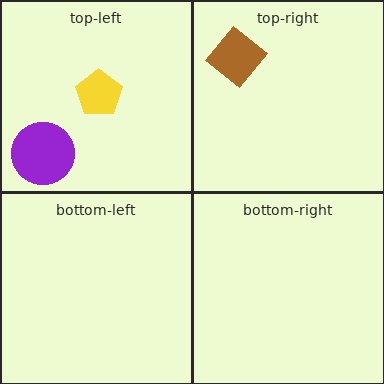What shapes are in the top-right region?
The brown diamond.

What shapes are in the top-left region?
The purple circle, the yellow pentagon.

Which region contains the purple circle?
The top-left region.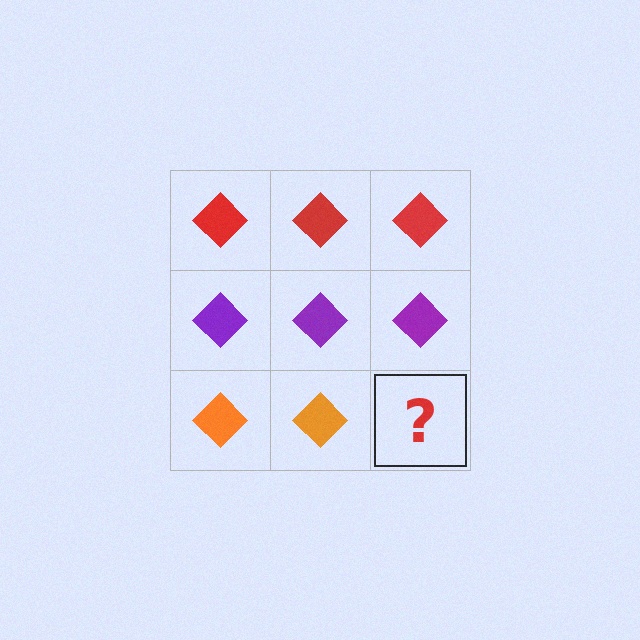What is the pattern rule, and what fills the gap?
The rule is that each row has a consistent color. The gap should be filled with an orange diamond.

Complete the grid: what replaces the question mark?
The question mark should be replaced with an orange diamond.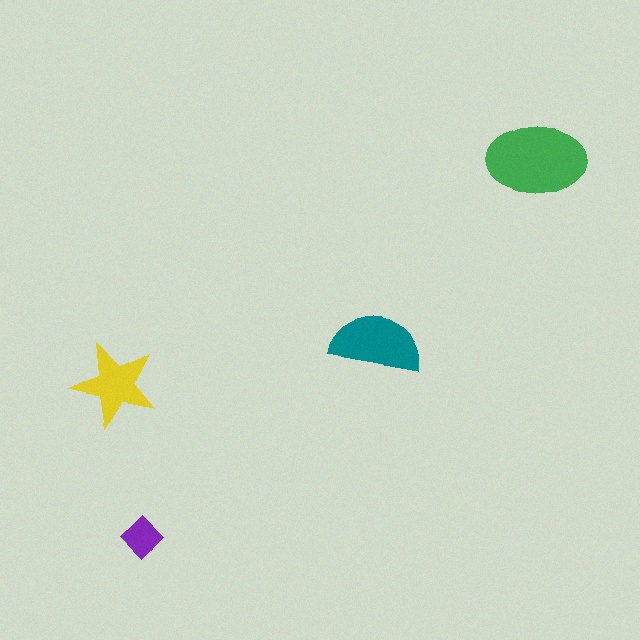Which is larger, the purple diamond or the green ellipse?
The green ellipse.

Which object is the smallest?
The purple diamond.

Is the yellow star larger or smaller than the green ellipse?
Smaller.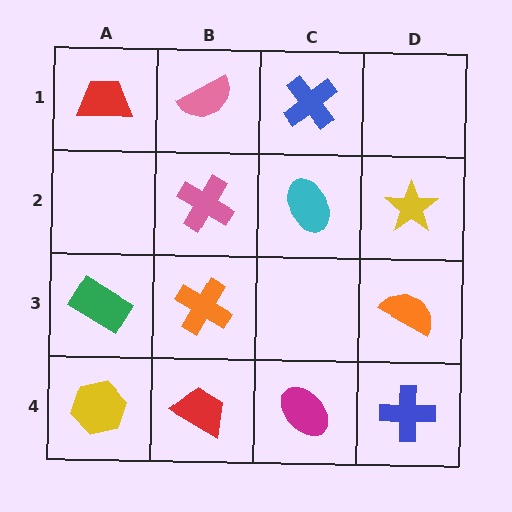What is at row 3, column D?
An orange semicircle.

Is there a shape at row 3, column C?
No, that cell is empty.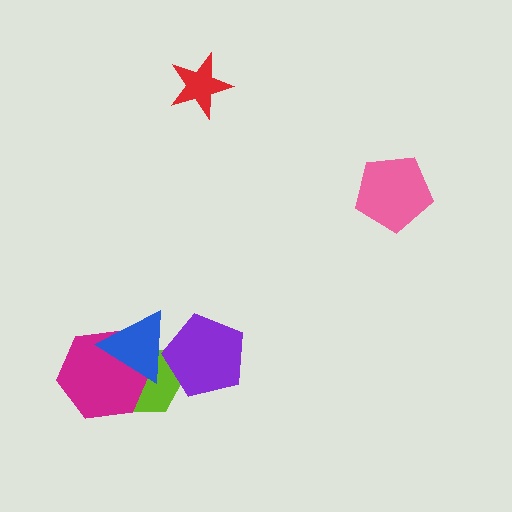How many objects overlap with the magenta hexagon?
2 objects overlap with the magenta hexagon.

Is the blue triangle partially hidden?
Yes, it is partially covered by another shape.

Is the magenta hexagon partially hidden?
Yes, it is partially covered by another shape.